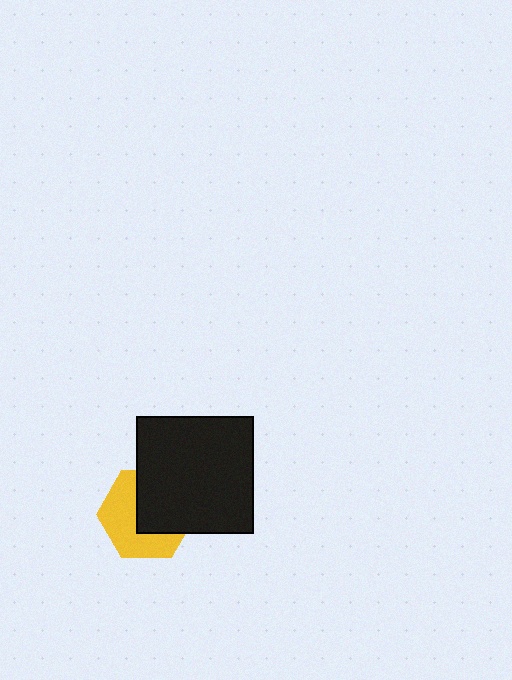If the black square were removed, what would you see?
You would see the complete yellow hexagon.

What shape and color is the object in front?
The object in front is a black square.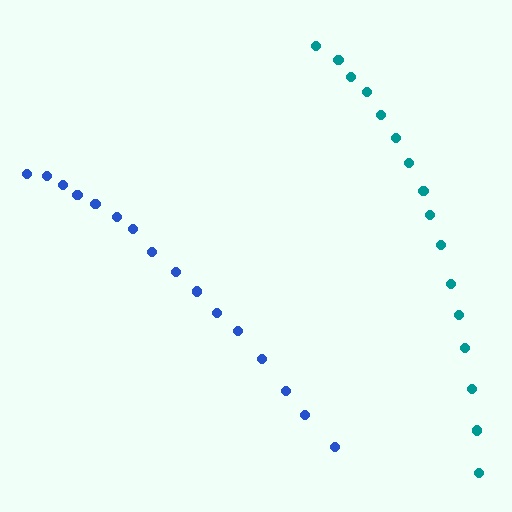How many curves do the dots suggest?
There are 2 distinct paths.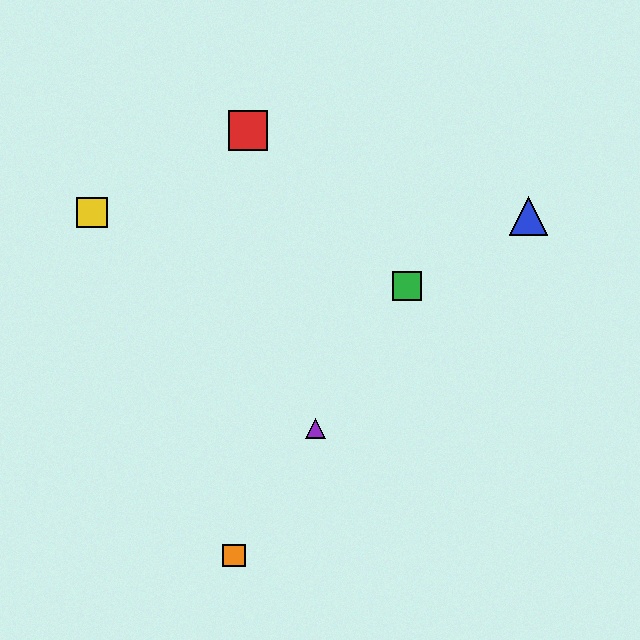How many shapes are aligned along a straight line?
3 shapes (the green square, the purple triangle, the orange square) are aligned along a straight line.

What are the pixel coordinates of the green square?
The green square is at (407, 286).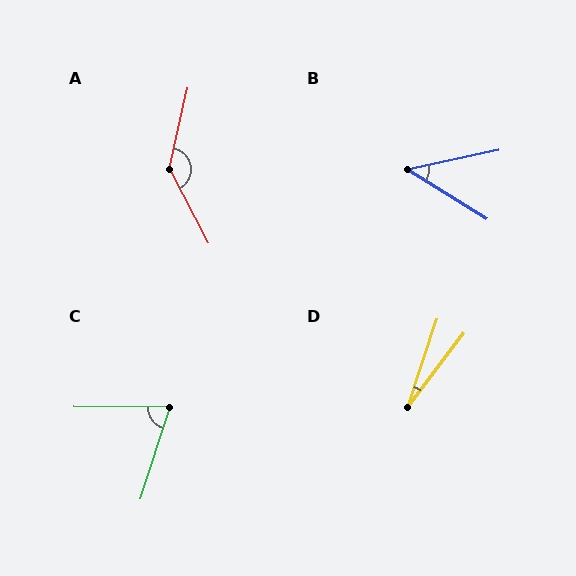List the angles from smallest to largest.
D (19°), B (44°), C (72°), A (140°).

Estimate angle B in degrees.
Approximately 44 degrees.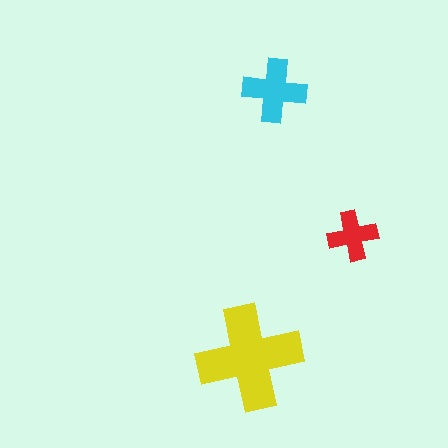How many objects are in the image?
There are 3 objects in the image.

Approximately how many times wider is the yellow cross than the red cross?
About 2 times wider.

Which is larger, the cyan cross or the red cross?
The cyan one.